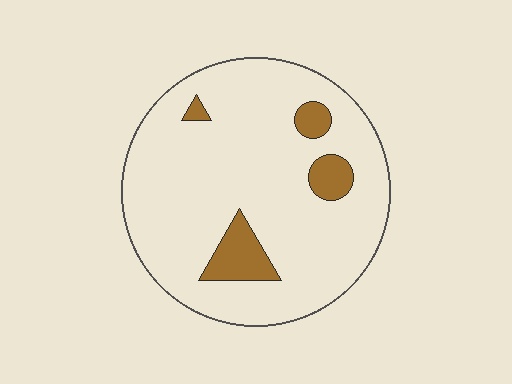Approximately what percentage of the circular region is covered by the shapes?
Approximately 10%.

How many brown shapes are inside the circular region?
4.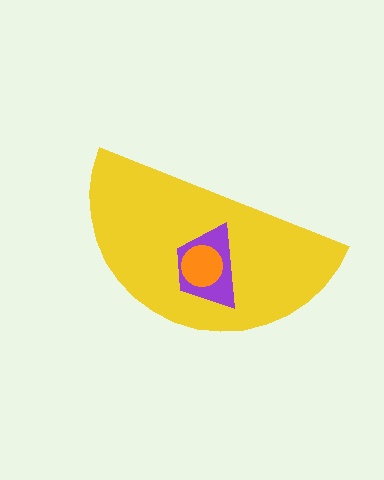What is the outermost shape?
The yellow semicircle.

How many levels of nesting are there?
3.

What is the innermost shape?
The orange circle.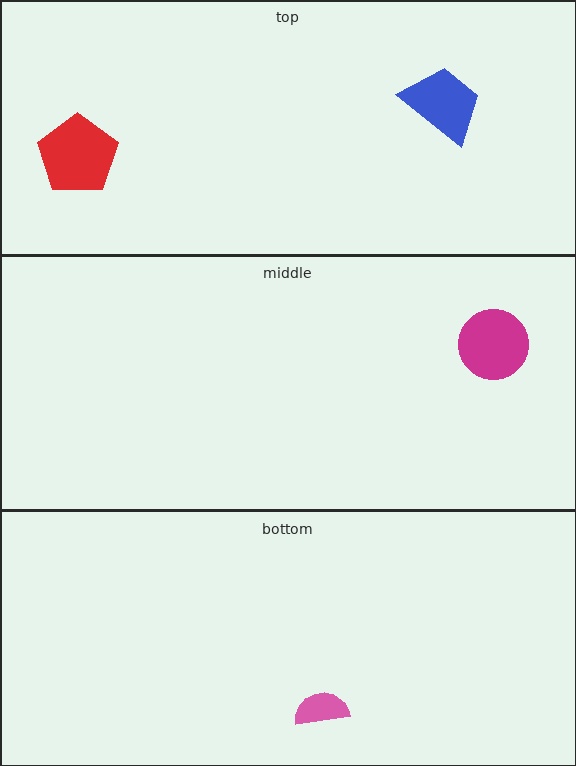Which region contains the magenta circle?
The middle region.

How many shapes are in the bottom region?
1.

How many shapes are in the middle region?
1.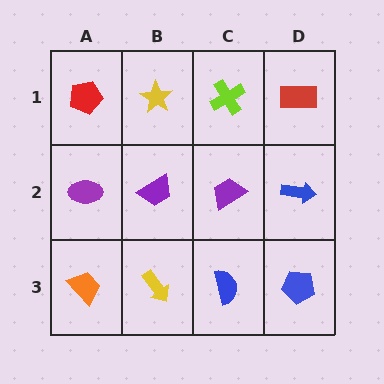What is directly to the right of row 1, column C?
A red rectangle.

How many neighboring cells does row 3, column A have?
2.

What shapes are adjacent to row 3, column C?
A purple trapezoid (row 2, column C), a yellow arrow (row 3, column B), a blue pentagon (row 3, column D).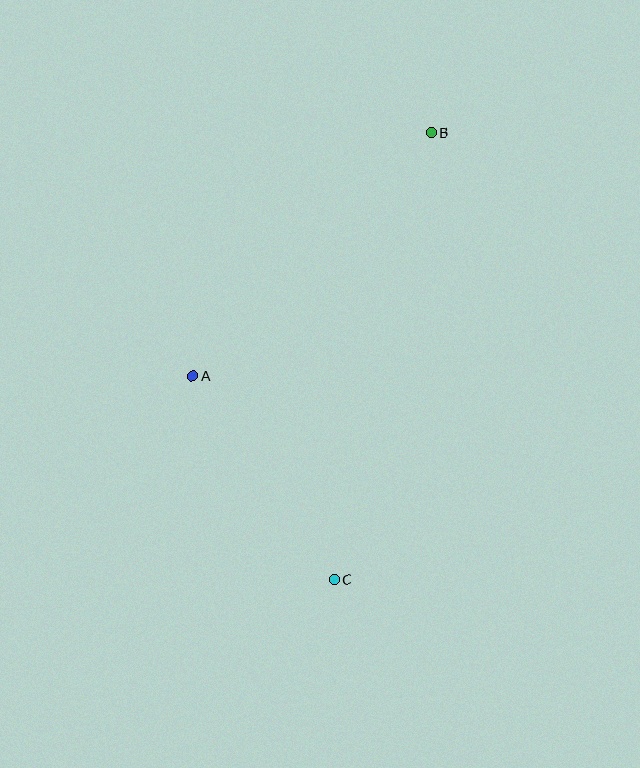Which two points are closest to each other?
Points A and C are closest to each other.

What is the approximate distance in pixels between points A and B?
The distance between A and B is approximately 341 pixels.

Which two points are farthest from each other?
Points B and C are farthest from each other.